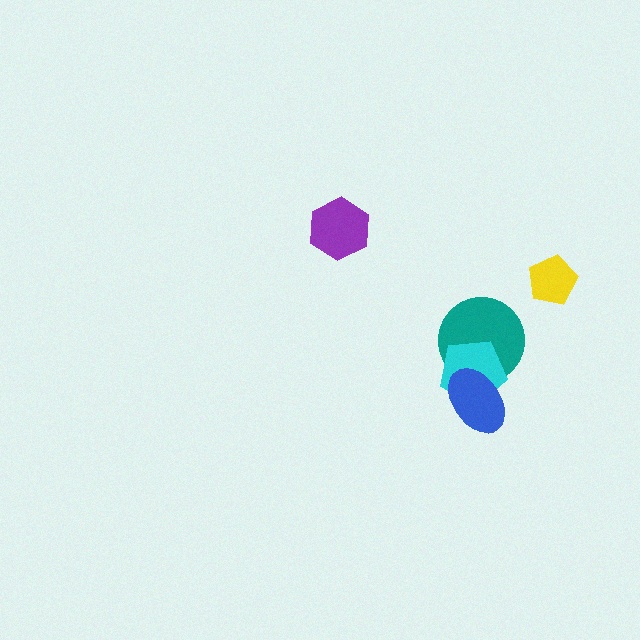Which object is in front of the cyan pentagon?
The blue ellipse is in front of the cyan pentagon.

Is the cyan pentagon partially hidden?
Yes, it is partially covered by another shape.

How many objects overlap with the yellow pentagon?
0 objects overlap with the yellow pentagon.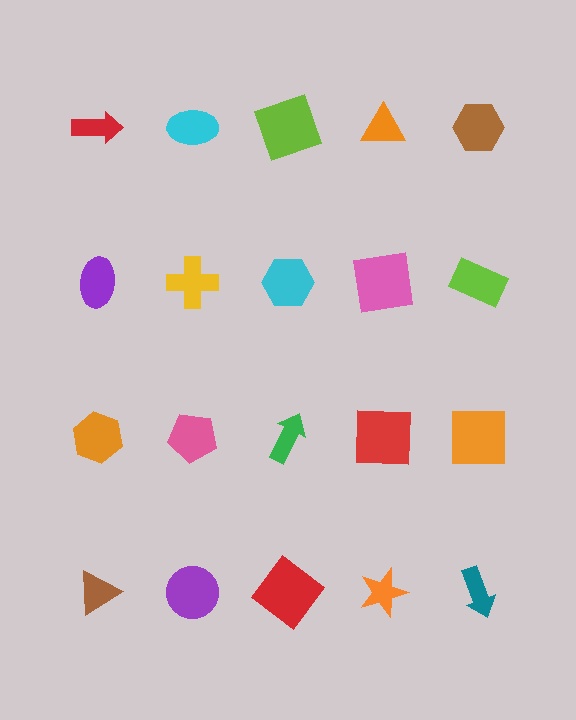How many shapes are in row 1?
5 shapes.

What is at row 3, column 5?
An orange square.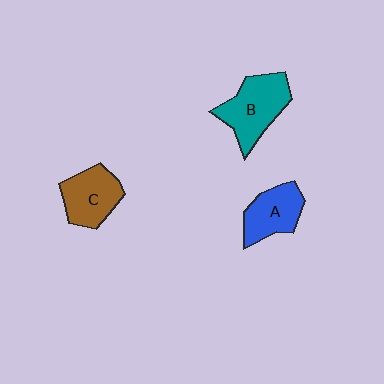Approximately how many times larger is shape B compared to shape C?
Approximately 1.2 times.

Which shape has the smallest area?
Shape A (blue).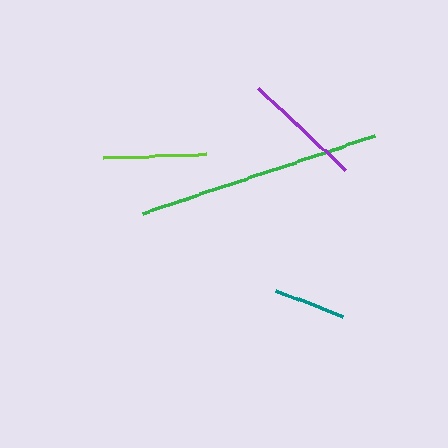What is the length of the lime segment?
The lime segment is approximately 103 pixels long.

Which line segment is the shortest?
The teal line is the shortest at approximately 71 pixels.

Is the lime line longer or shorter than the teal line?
The lime line is longer than the teal line.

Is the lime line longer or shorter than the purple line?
The purple line is longer than the lime line.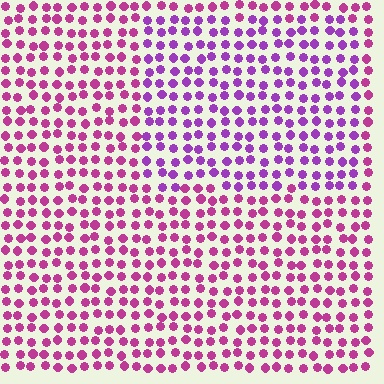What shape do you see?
I see a rectangle.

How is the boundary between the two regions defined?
The boundary is defined purely by a slight shift in hue (about 32 degrees). Spacing, size, and orientation are identical on both sides.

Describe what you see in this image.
The image is filled with small magenta elements in a uniform arrangement. A rectangle-shaped region is visible where the elements are tinted to a slightly different hue, forming a subtle color boundary.